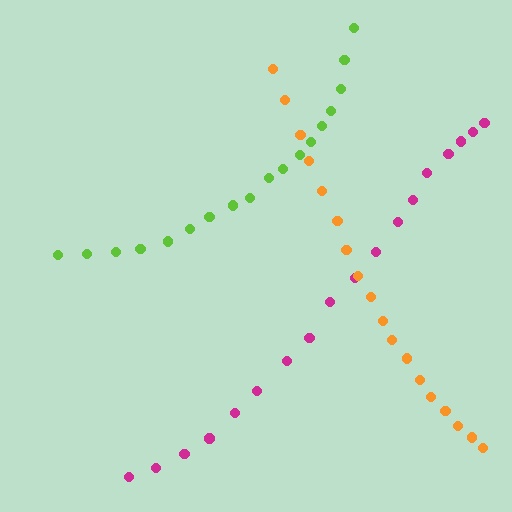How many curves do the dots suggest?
There are 3 distinct paths.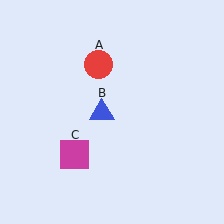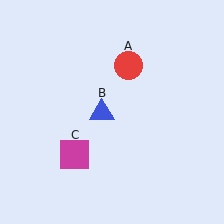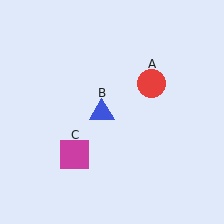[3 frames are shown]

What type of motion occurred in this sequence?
The red circle (object A) rotated clockwise around the center of the scene.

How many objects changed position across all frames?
1 object changed position: red circle (object A).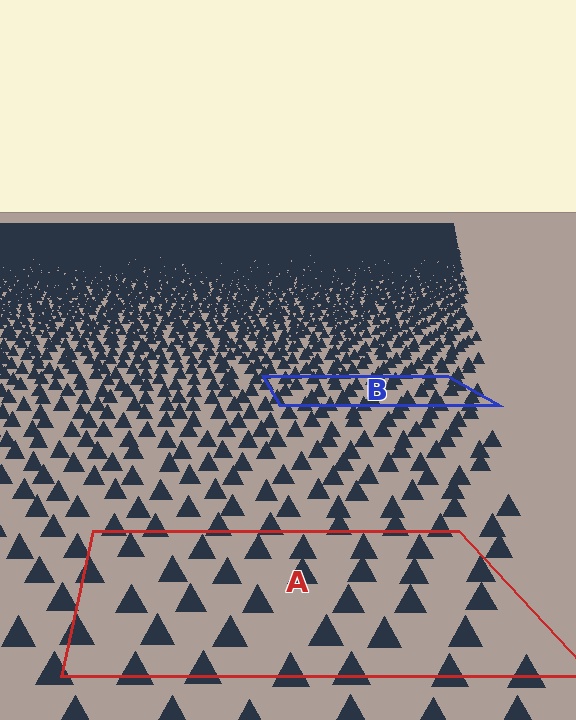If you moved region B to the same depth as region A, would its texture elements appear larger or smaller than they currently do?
They would appear larger. At a closer depth, the same texture elements are projected at a bigger on-screen size.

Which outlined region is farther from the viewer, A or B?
Region B is farther from the viewer — the texture elements inside it appear smaller and more densely packed.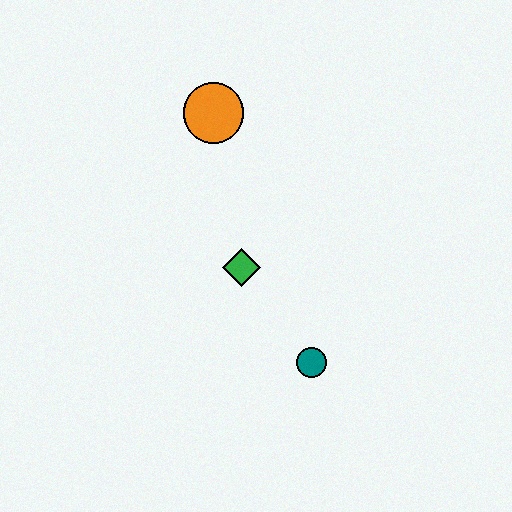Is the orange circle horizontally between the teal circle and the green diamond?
No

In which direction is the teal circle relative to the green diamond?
The teal circle is below the green diamond.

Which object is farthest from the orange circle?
The teal circle is farthest from the orange circle.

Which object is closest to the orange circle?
The green diamond is closest to the orange circle.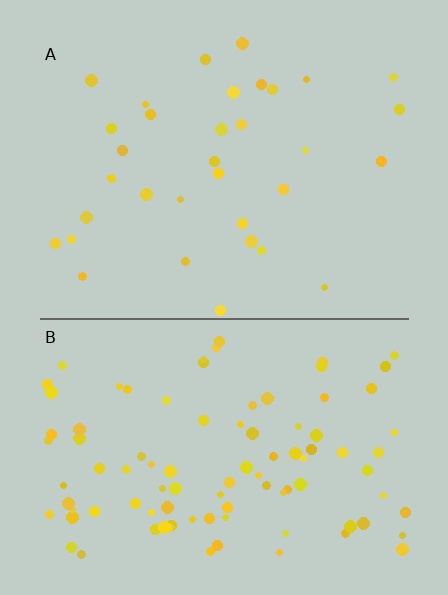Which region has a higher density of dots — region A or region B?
B (the bottom).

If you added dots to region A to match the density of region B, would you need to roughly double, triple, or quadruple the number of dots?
Approximately triple.